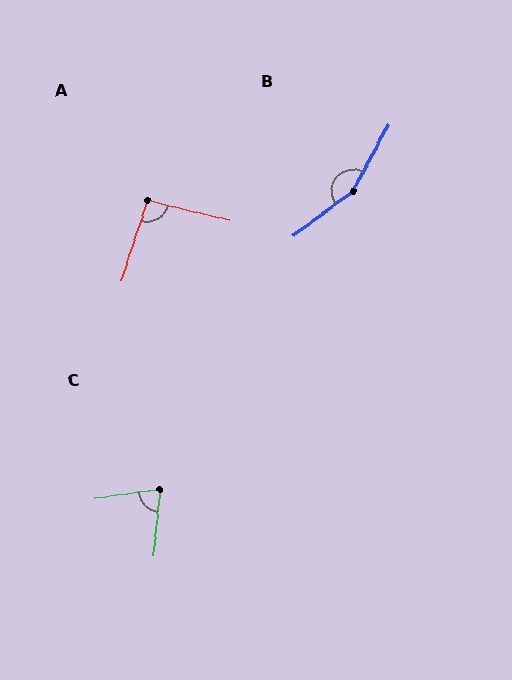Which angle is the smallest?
C, at approximately 76 degrees.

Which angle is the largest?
B, at approximately 155 degrees.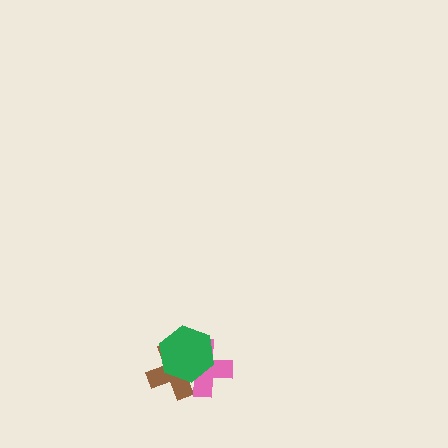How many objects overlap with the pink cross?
2 objects overlap with the pink cross.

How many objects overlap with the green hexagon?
2 objects overlap with the green hexagon.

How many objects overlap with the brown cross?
2 objects overlap with the brown cross.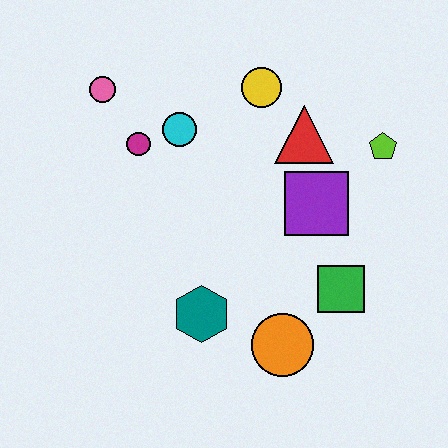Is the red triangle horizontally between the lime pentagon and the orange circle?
Yes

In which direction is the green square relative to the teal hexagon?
The green square is to the right of the teal hexagon.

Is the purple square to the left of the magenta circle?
No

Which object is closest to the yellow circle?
The red triangle is closest to the yellow circle.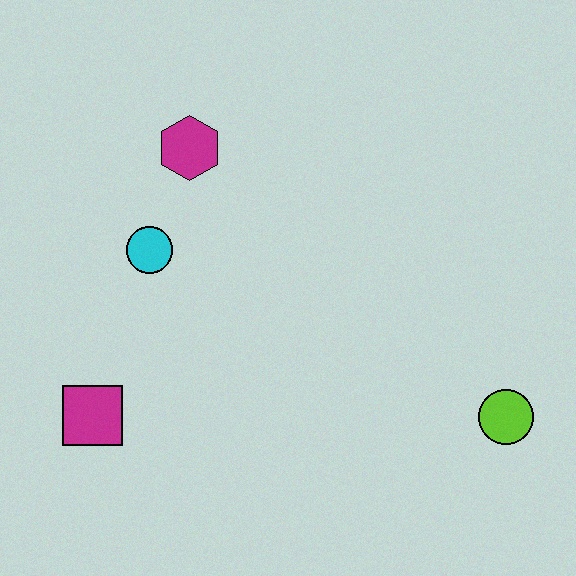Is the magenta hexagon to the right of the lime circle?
No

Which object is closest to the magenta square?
The cyan circle is closest to the magenta square.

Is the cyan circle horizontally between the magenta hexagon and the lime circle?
No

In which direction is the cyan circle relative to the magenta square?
The cyan circle is above the magenta square.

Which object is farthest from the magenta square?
The lime circle is farthest from the magenta square.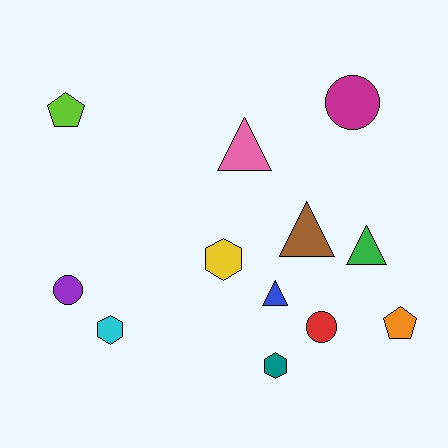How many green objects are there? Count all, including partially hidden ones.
There is 1 green object.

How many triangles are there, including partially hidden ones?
There are 4 triangles.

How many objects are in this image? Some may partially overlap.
There are 12 objects.